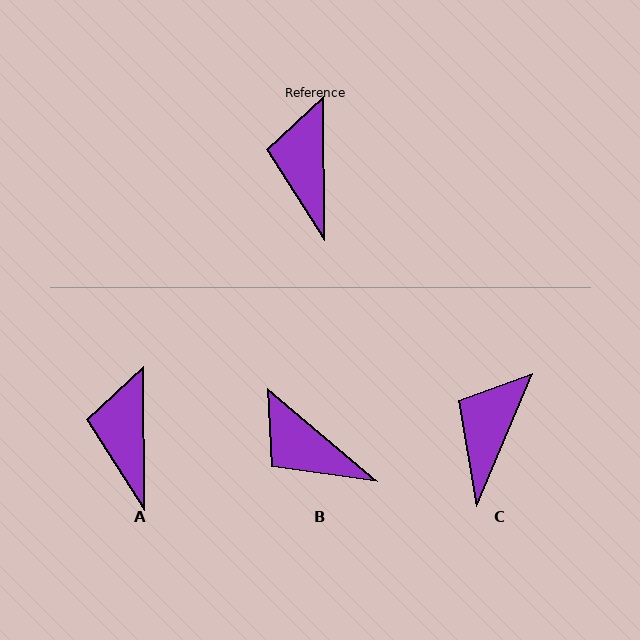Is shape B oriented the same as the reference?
No, it is off by about 50 degrees.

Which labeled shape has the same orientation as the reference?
A.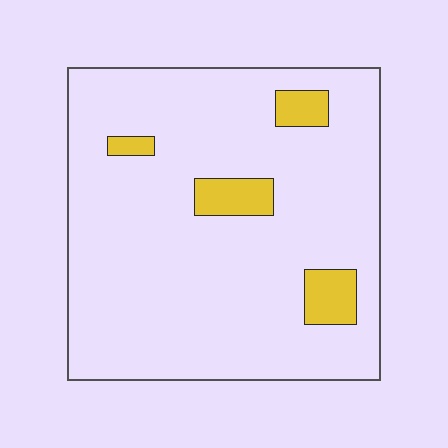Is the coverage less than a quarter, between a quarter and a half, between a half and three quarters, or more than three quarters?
Less than a quarter.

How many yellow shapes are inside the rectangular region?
4.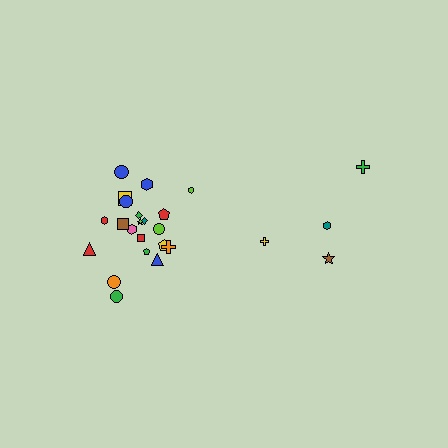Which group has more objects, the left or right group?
The left group.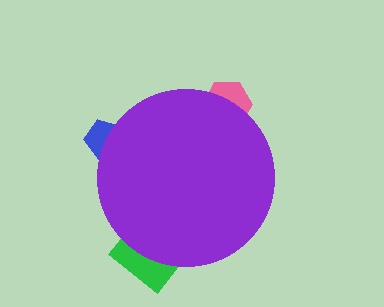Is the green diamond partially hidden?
Yes, the green diamond is partially hidden behind the purple circle.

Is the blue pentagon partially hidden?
Yes, the blue pentagon is partially hidden behind the purple circle.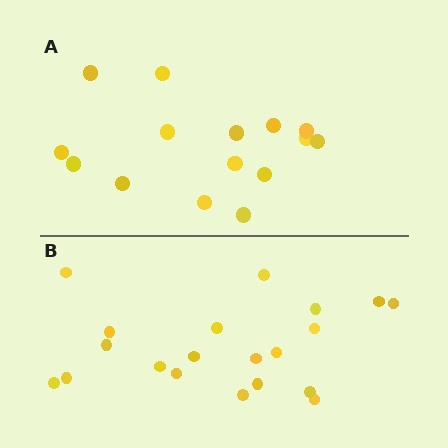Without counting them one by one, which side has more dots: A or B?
Region B (the bottom region) has more dots.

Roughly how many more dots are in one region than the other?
Region B has about 5 more dots than region A.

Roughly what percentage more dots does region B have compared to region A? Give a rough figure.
About 35% more.